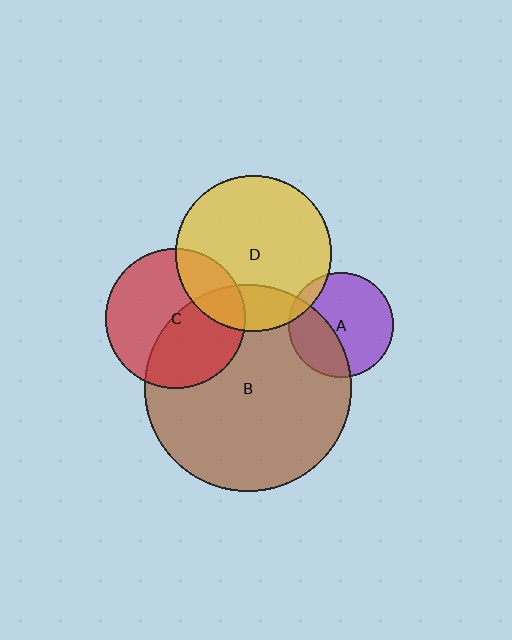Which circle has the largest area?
Circle B (brown).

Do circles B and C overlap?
Yes.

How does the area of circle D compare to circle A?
Approximately 2.2 times.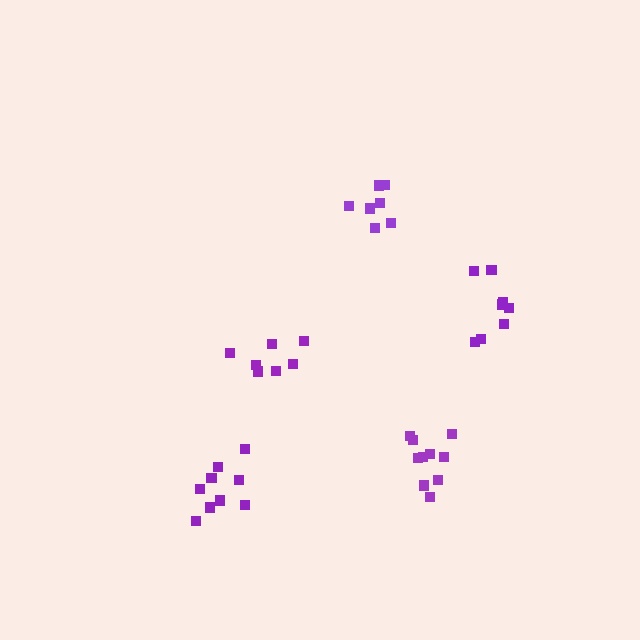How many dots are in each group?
Group 1: 9 dots, Group 2: 7 dots, Group 3: 10 dots, Group 4: 8 dots, Group 5: 7 dots (41 total).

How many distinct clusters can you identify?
There are 5 distinct clusters.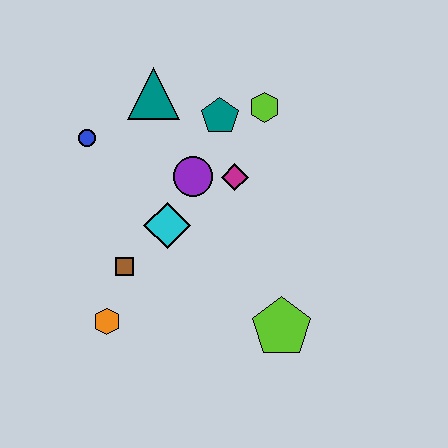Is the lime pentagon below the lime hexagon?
Yes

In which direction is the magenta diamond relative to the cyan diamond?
The magenta diamond is to the right of the cyan diamond.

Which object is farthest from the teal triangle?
The lime pentagon is farthest from the teal triangle.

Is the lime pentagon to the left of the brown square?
No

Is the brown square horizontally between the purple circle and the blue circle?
Yes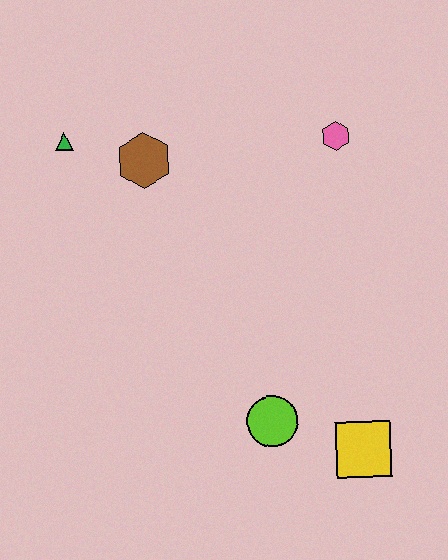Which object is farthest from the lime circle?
The green triangle is farthest from the lime circle.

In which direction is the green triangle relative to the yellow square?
The green triangle is above the yellow square.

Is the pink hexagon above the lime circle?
Yes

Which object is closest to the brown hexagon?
The green triangle is closest to the brown hexagon.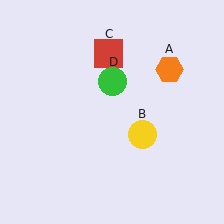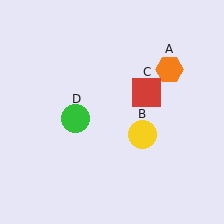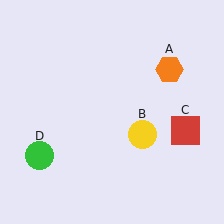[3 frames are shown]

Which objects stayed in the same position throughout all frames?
Orange hexagon (object A) and yellow circle (object B) remained stationary.